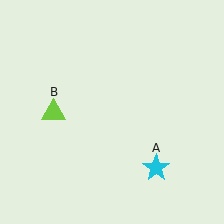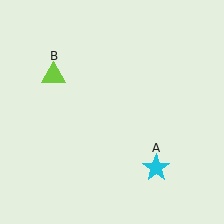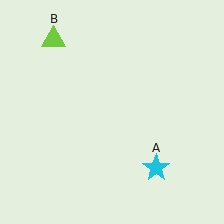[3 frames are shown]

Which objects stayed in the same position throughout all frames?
Cyan star (object A) remained stationary.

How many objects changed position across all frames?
1 object changed position: lime triangle (object B).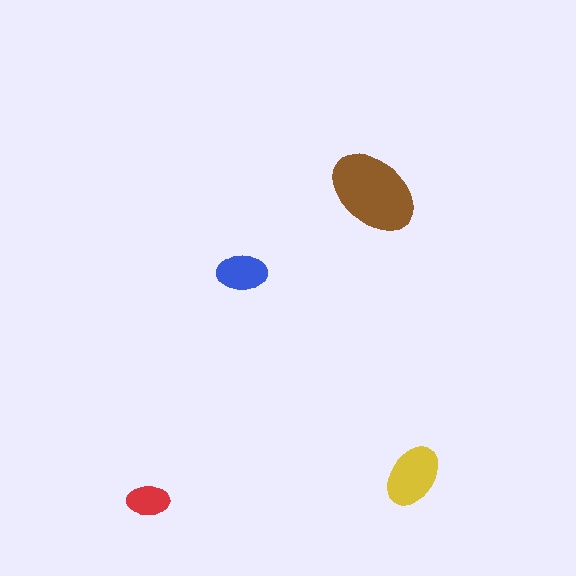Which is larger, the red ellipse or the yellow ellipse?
The yellow one.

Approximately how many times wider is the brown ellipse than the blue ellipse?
About 2 times wider.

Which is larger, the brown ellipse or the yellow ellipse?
The brown one.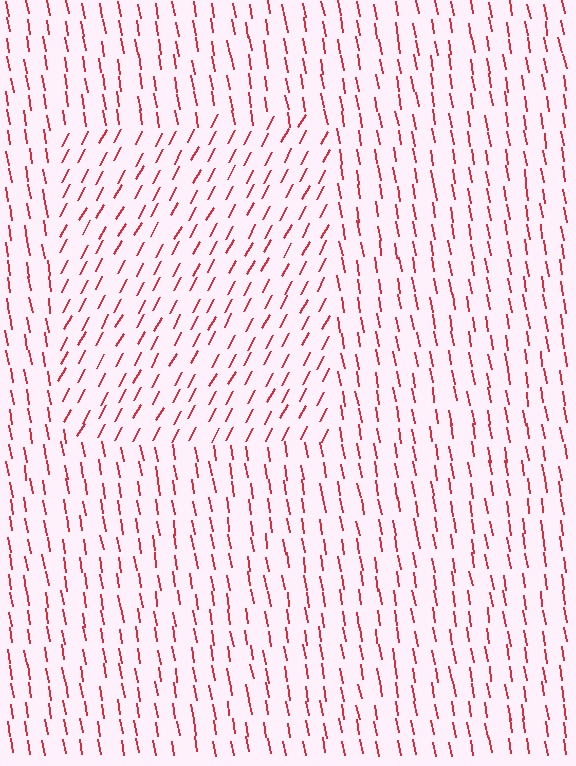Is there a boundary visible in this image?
Yes, there is a texture boundary formed by a change in line orientation.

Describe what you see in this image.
The image is filled with small red line segments. A rectangle region in the image has lines oriented differently from the surrounding lines, creating a visible texture boundary.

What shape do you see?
I see a rectangle.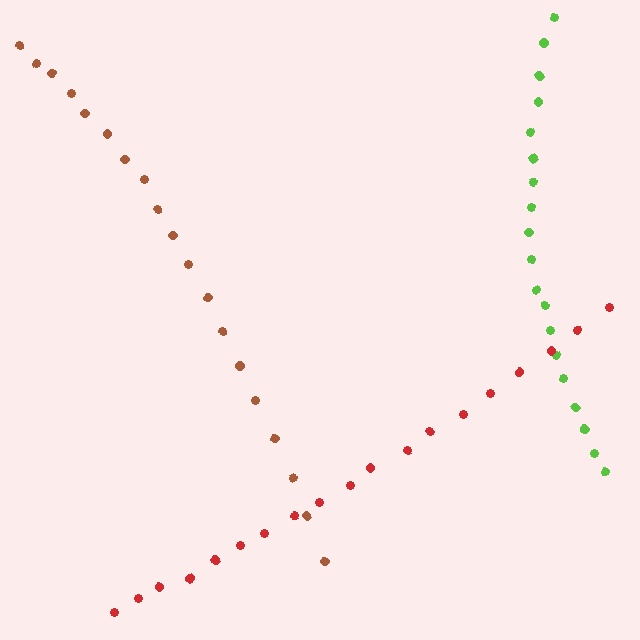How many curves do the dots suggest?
There are 3 distinct paths.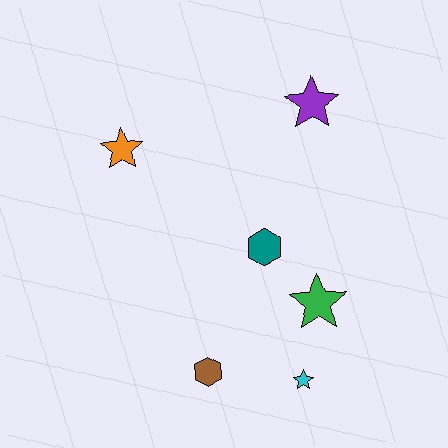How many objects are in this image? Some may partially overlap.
There are 6 objects.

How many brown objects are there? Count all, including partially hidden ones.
There is 1 brown object.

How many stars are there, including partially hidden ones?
There are 4 stars.